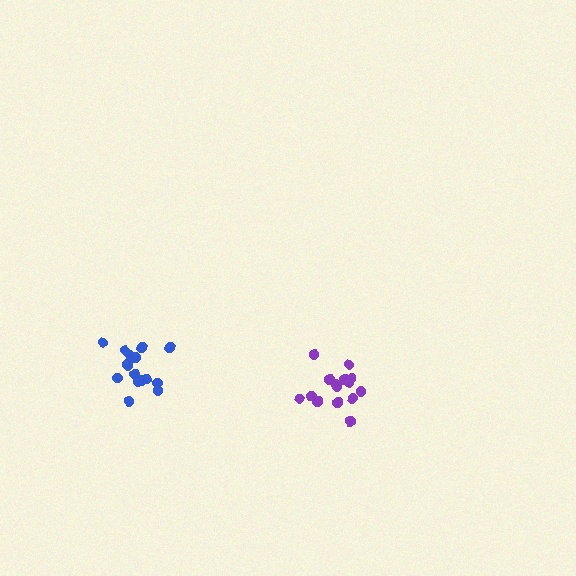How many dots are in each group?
Group 1: 15 dots, Group 2: 18 dots (33 total).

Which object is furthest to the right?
The purple cluster is rightmost.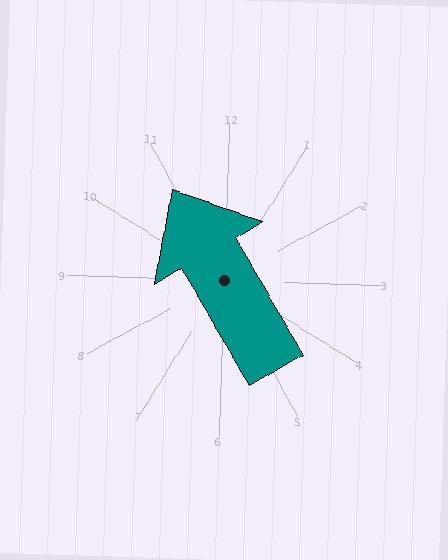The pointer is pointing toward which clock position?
Roughly 11 o'clock.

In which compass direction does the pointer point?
Northwest.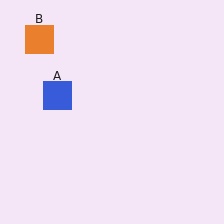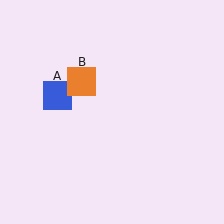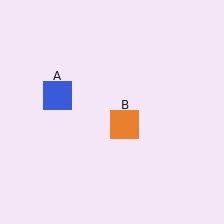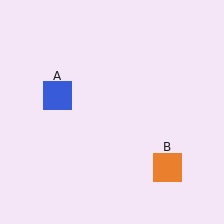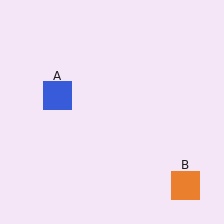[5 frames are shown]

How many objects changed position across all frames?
1 object changed position: orange square (object B).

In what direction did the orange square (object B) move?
The orange square (object B) moved down and to the right.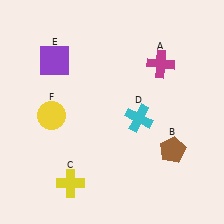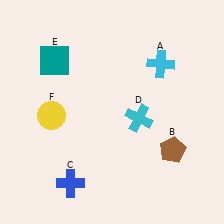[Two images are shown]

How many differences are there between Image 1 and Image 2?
There are 3 differences between the two images.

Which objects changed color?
A changed from magenta to cyan. C changed from yellow to blue. E changed from purple to teal.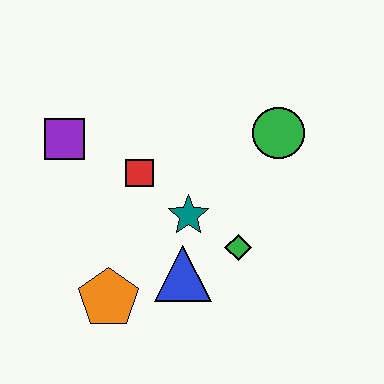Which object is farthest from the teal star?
The purple square is farthest from the teal star.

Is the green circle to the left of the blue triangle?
No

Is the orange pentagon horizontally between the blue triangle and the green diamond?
No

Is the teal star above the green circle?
No